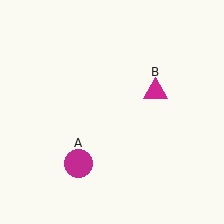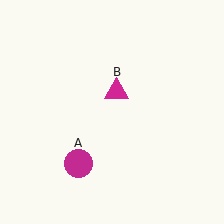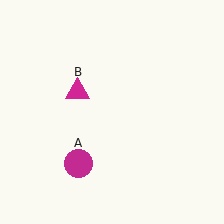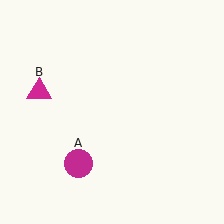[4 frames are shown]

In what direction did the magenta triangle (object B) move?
The magenta triangle (object B) moved left.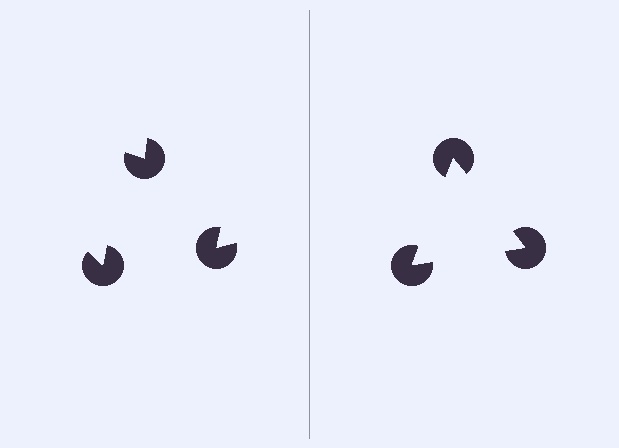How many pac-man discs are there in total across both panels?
6 — 3 on each side.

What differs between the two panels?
The pac-man discs are positioned identically on both sides; only the wedge orientations differ. On the right they align to a triangle; on the left they are misaligned.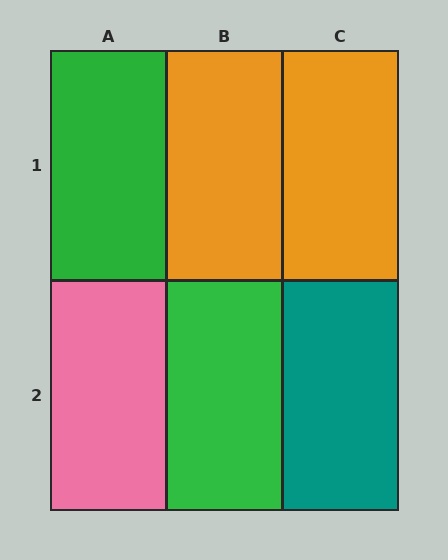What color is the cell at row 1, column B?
Orange.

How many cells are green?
2 cells are green.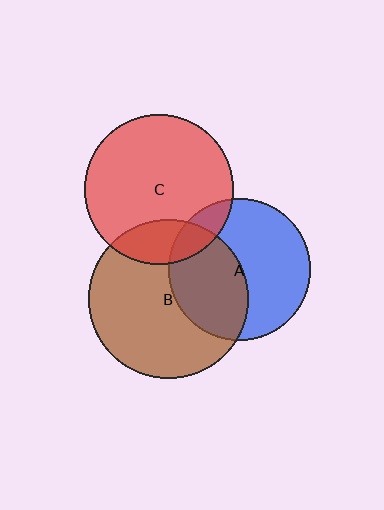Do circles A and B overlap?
Yes.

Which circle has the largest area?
Circle B (brown).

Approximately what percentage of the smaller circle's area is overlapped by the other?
Approximately 45%.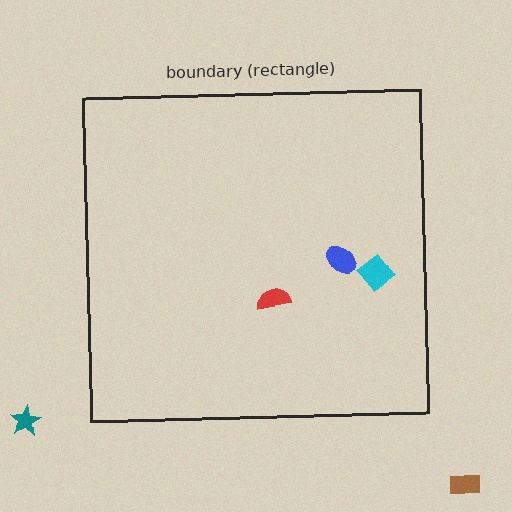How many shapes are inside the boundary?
3 inside, 2 outside.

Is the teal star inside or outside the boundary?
Outside.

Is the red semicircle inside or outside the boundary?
Inside.